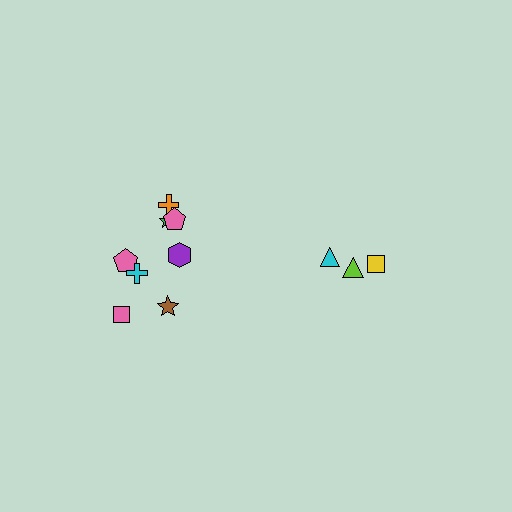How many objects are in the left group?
There are 8 objects.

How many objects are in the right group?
There are 3 objects.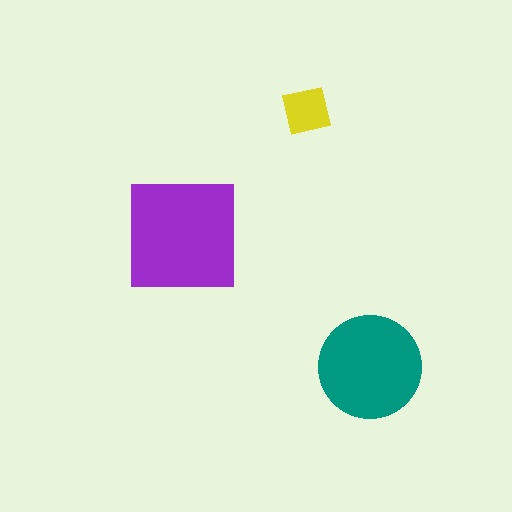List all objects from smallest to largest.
The yellow square, the teal circle, the purple square.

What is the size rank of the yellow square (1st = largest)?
3rd.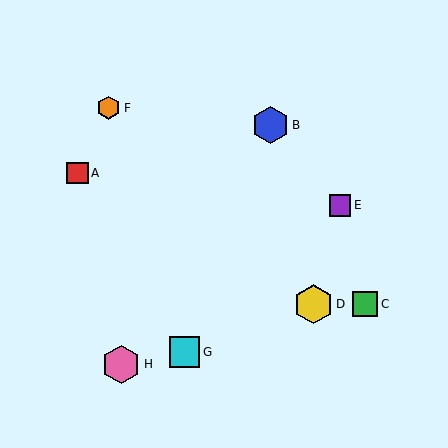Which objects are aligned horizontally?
Objects C, D are aligned horizontally.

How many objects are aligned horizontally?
2 objects (C, D) are aligned horizontally.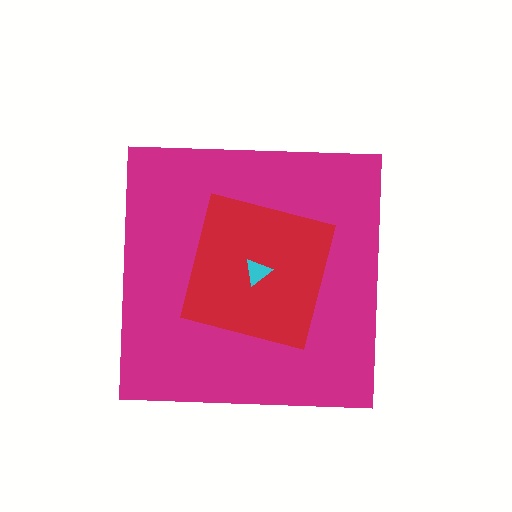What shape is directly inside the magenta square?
The red square.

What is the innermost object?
The cyan triangle.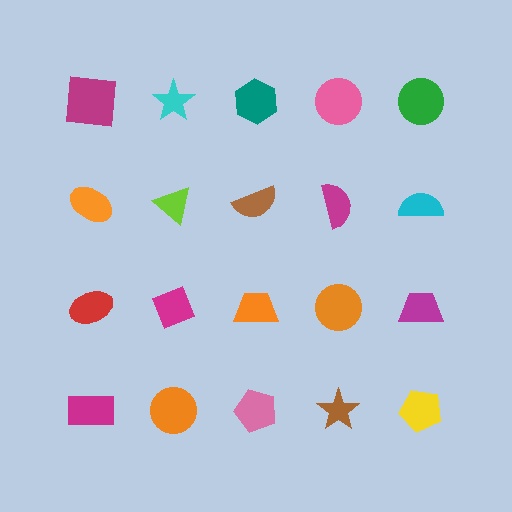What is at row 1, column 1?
A magenta square.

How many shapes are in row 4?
5 shapes.